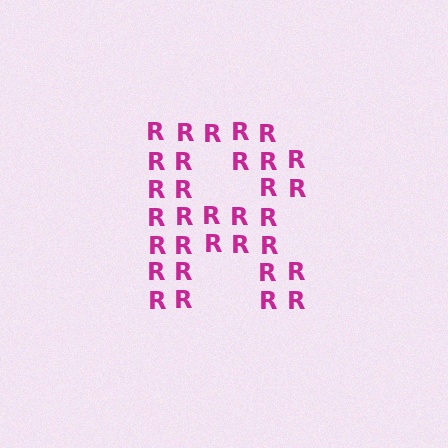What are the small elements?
The small elements are letter R's.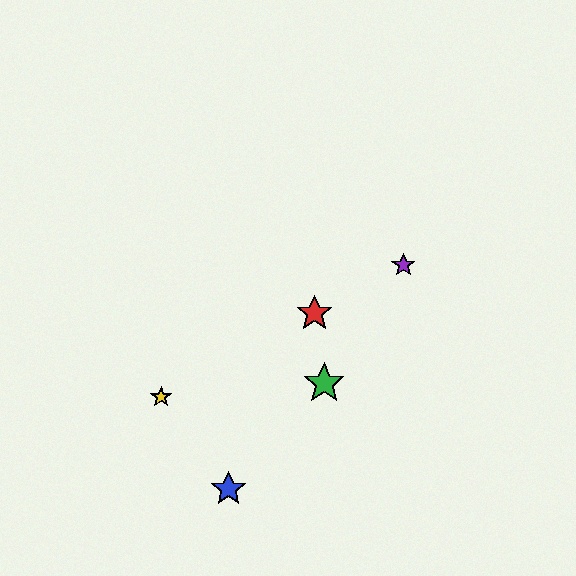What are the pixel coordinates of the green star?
The green star is at (324, 383).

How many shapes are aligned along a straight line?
3 shapes (the red star, the yellow star, the purple star) are aligned along a straight line.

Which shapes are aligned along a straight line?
The red star, the yellow star, the purple star are aligned along a straight line.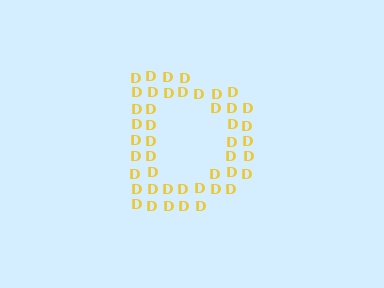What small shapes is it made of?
It is made of small letter D's.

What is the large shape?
The large shape is the letter D.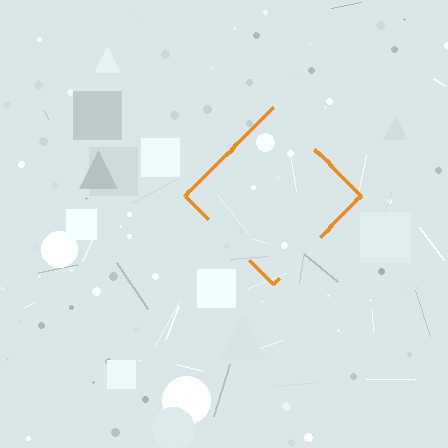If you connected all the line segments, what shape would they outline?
They would outline a diamond.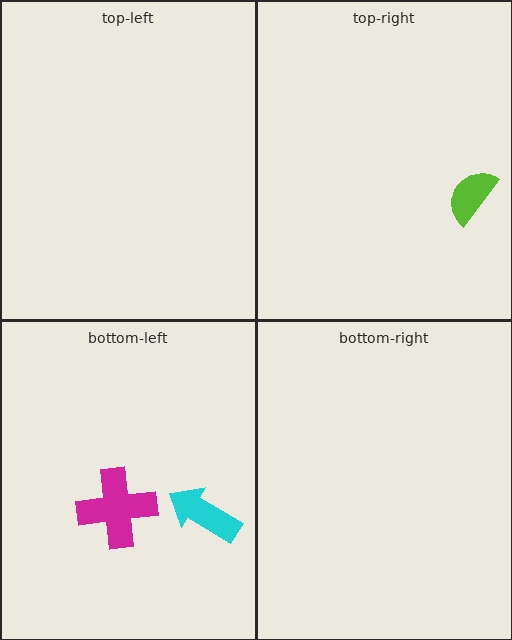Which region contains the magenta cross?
The bottom-left region.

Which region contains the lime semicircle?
The top-right region.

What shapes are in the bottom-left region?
The cyan arrow, the magenta cross.